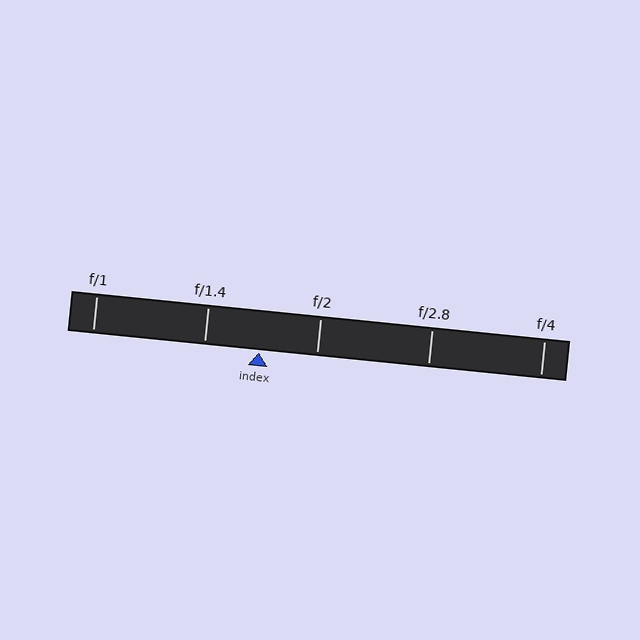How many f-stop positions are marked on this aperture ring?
There are 5 f-stop positions marked.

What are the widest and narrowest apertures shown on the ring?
The widest aperture shown is f/1 and the narrowest is f/4.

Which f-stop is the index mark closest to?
The index mark is closest to f/1.4.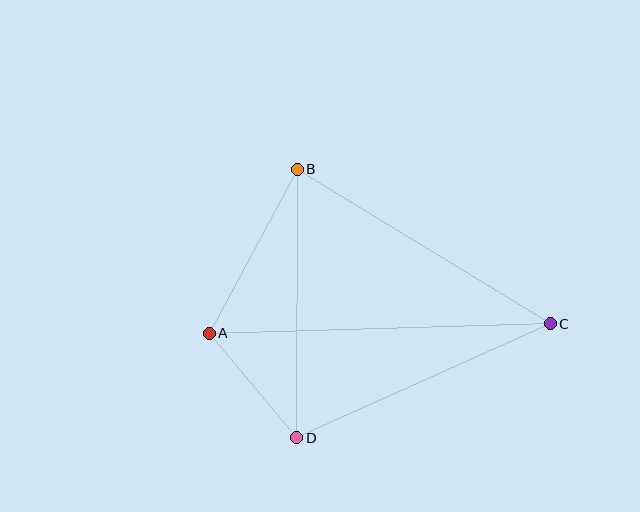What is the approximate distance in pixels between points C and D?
The distance between C and D is approximately 278 pixels.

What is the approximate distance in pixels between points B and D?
The distance between B and D is approximately 268 pixels.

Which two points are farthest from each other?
Points A and C are farthest from each other.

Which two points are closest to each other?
Points A and D are closest to each other.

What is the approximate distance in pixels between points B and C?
The distance between B and C is approximately 296 pixels.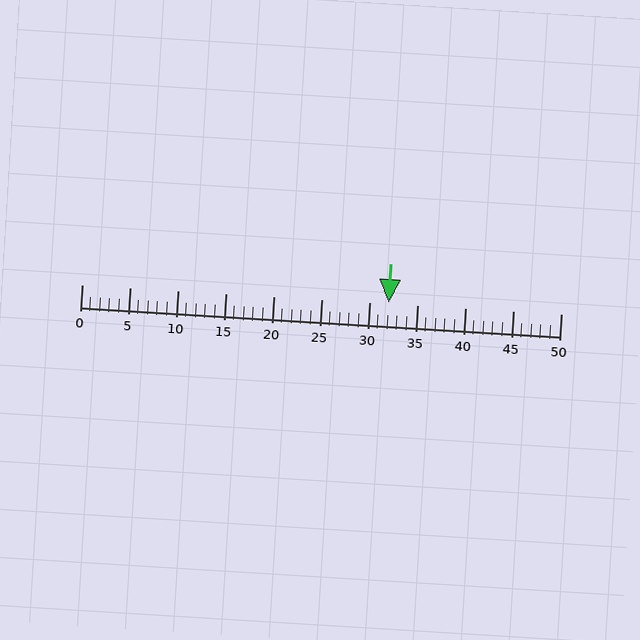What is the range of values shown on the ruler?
The ruler shows values from 0 to 50.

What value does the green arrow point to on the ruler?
The green arrow points to approximately 32.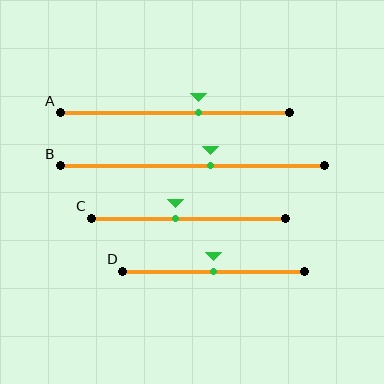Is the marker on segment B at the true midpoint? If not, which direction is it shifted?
No, the marker on segment B is shifted to the right by about 7% of the segment length.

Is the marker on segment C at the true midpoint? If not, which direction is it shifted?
No, the marker on segment C is shifted to the left by about 6% of the segment length.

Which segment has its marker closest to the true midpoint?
Segment D has its marker closest to the true midpoint.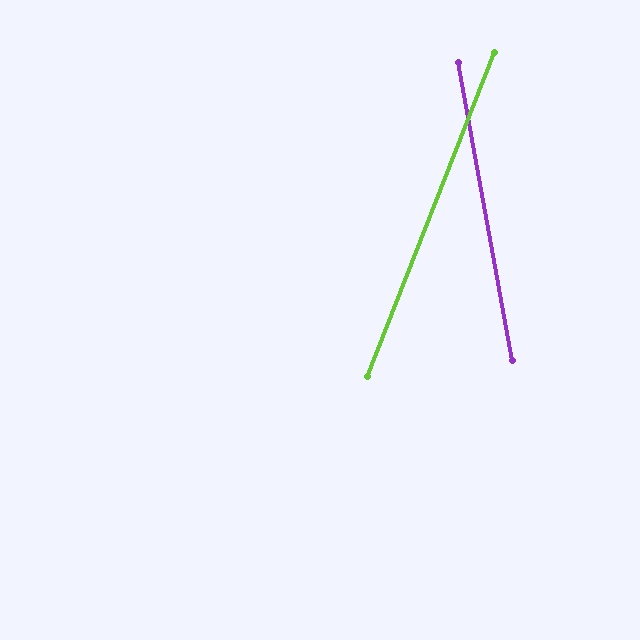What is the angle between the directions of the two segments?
Approximately 32 degrees.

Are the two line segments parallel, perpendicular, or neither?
Neither parallel nor perpendicular — they differ by about 32°.